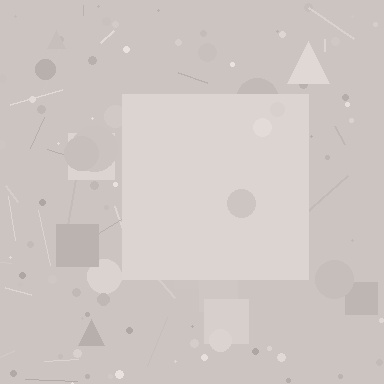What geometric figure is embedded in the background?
A square is embedded in the background.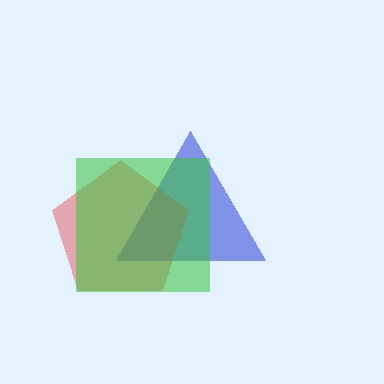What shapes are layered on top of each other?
The layered shapes are: a blue triangle, a red pentagon, a green square.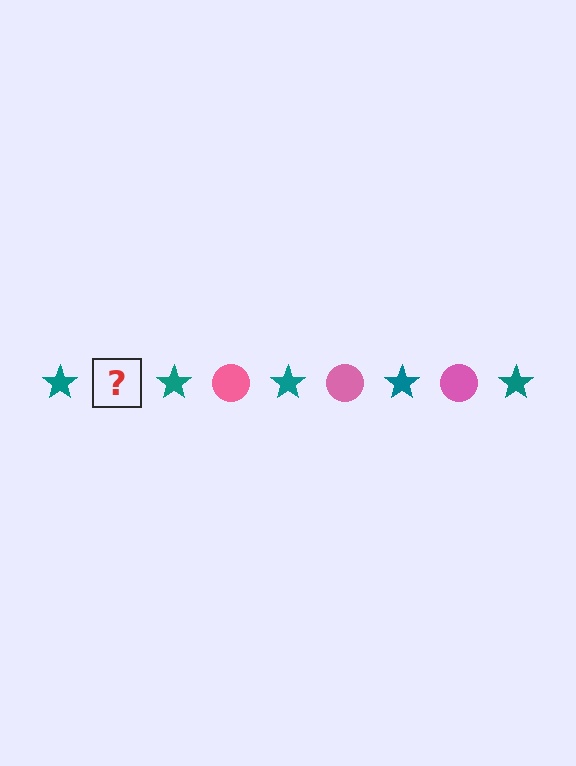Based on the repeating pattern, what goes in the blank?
The blank should be a pink circle.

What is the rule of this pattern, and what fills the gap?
The rule is that the pattern alternates between teal star and pink circle. The gap should be filled with a pink circle.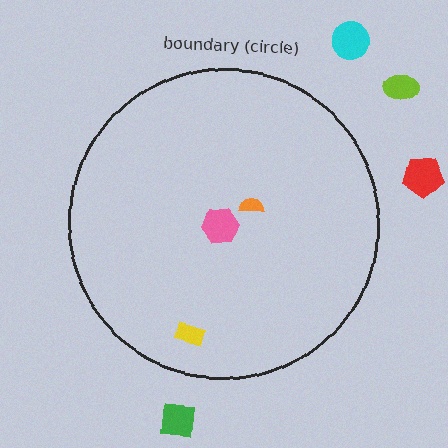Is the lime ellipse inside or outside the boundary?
Outside.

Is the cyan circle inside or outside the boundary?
Outside.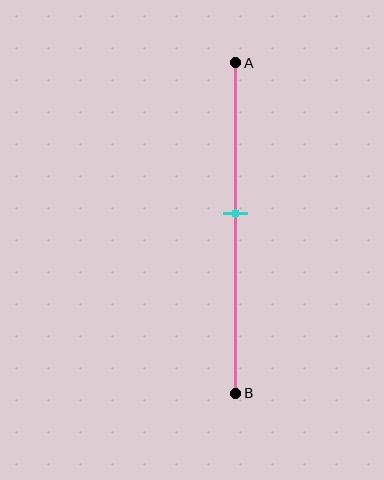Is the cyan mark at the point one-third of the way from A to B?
No, the mark is at about 45% from A, not at the 33% one-third point.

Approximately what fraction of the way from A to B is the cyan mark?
The cyan mark is approximately 45% of the way from A to B.